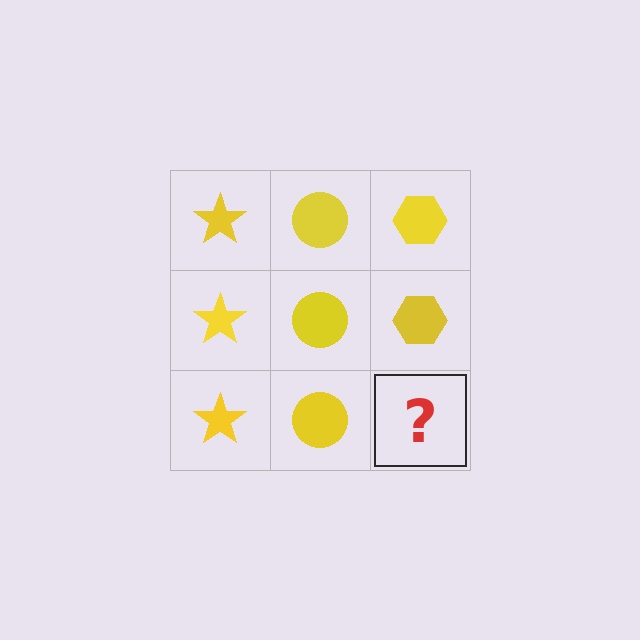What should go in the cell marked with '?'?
The missing cell should contain a yellow hexagon.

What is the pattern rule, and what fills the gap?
The rule is that each column has a consistent shape. The gap should be filled with a yellow hexagon.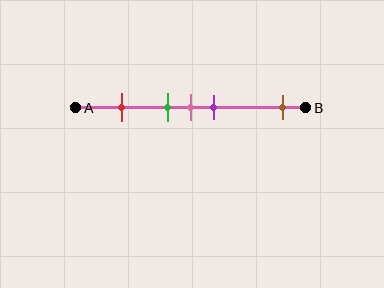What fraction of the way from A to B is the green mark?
The green mark is approximately 40% (0.4) of the way from A to B.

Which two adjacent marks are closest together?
The green and pink marks are the closest adjacent pair.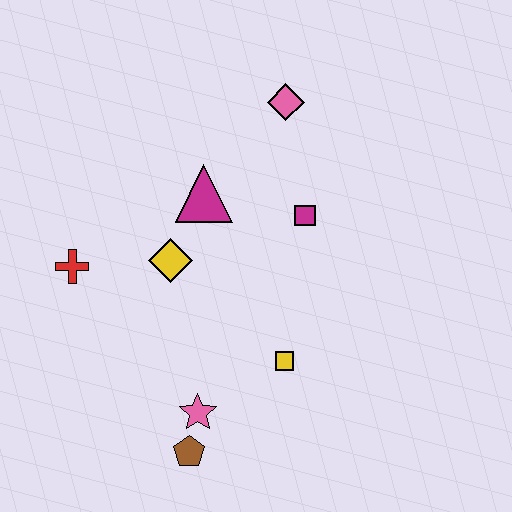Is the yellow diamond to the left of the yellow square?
Yes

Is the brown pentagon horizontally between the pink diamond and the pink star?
No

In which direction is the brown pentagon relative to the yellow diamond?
The brown pentagon is below the yellow diamond.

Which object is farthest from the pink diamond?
The brown pentagon is farthest from the pink diamond.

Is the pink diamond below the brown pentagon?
No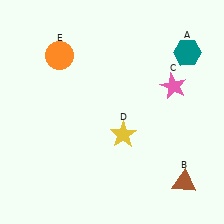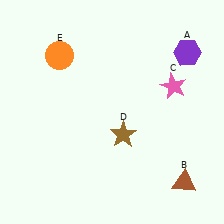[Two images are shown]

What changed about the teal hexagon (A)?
In Image 1, A is teal. In Image 2, it changed to purple.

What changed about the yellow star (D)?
In Image 1, D is yellow. In Image 2, it changed to brown.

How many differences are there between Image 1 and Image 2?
There are 2 differences between the two images.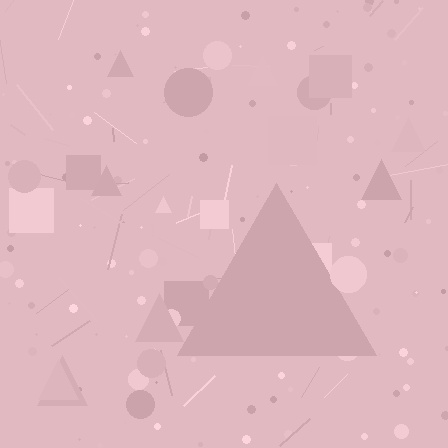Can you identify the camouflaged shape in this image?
The camouflaged shape is a triangle.